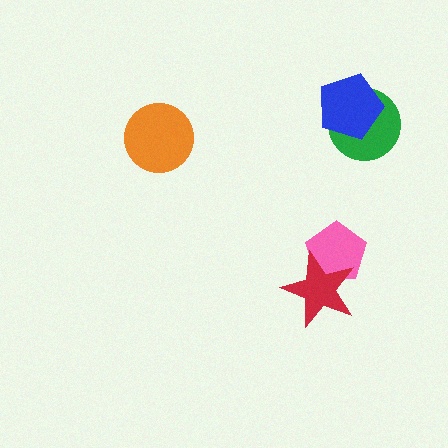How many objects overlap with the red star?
1 object overlaps with the red star.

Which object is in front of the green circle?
The blue pentagon is in front of the green circle.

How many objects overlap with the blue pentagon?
1 object overlaps with the blue pentagon.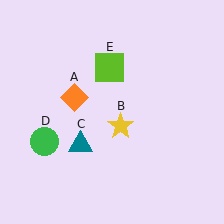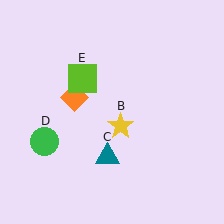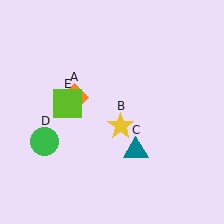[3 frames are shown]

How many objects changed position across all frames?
2 objects changed position: teal triangle (object C), lime square (object E).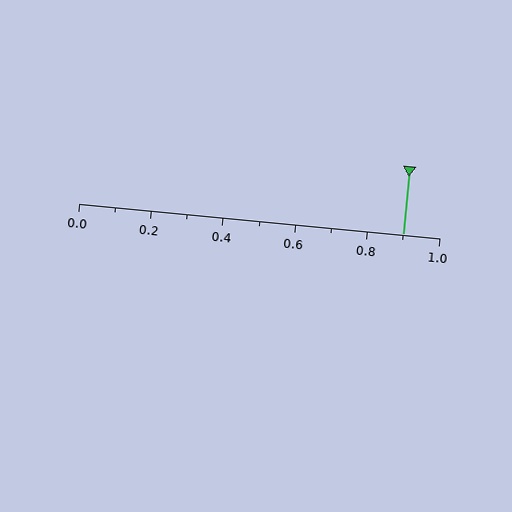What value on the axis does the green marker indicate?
The marker indicates approximately 0.9.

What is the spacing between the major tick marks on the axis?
The major ticks are spaced 0.2 apart.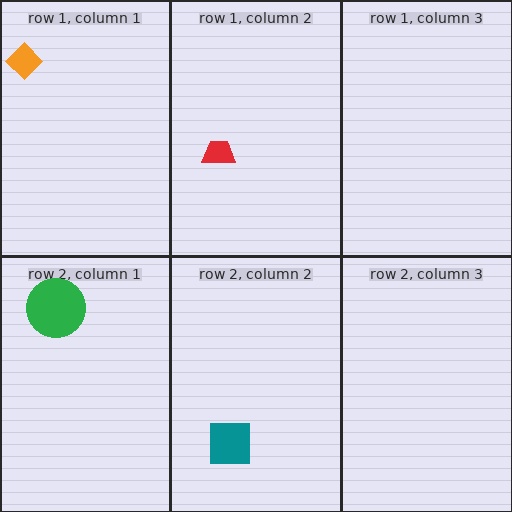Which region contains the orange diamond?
The row 1, column 1 region.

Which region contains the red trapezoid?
The row 1, column 2 region.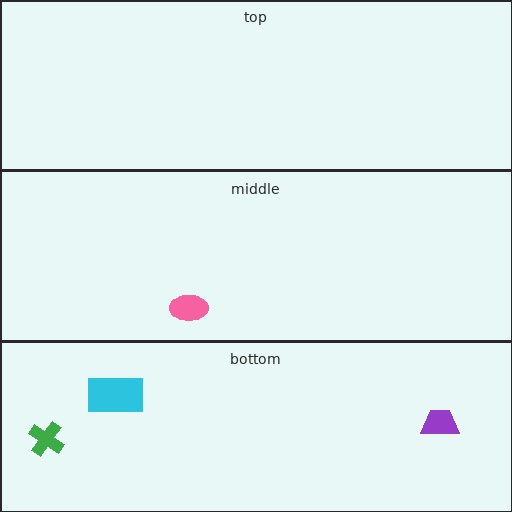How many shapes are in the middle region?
1.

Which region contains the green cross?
The bottom region.